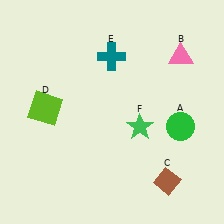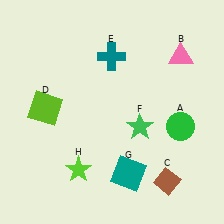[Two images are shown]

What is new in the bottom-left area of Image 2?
A lime star (H) was added in the bottom-left area of Image 2.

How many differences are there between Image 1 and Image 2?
There are 2 differences between the two images.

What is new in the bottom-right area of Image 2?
A teal square (G) was added in the bottom-right area of Image 2.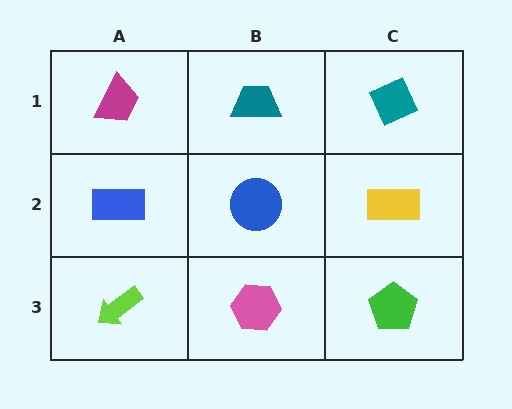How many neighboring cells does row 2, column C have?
3.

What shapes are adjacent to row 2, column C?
A teal diamond (row 1, column C), a green pentagon (row 3, column C), a blue circle (row 2, column B).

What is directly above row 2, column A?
A magenta trapezoid.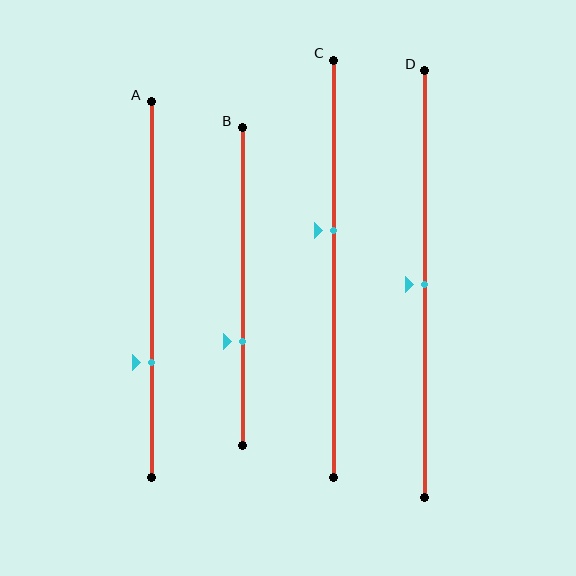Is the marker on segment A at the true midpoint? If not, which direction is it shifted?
No, the marker on segment A is shifted downward by about 19% of the segment length.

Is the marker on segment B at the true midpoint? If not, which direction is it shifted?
No, the marker on segment B is shifted downward by about 17% of the segment length.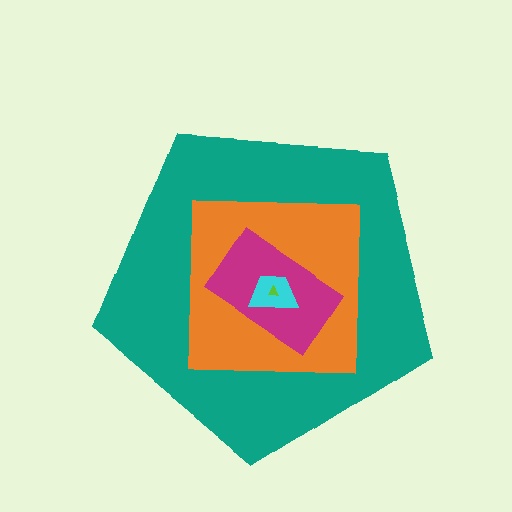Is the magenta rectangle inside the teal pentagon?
Yes.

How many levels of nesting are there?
5.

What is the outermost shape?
The teal pentagon.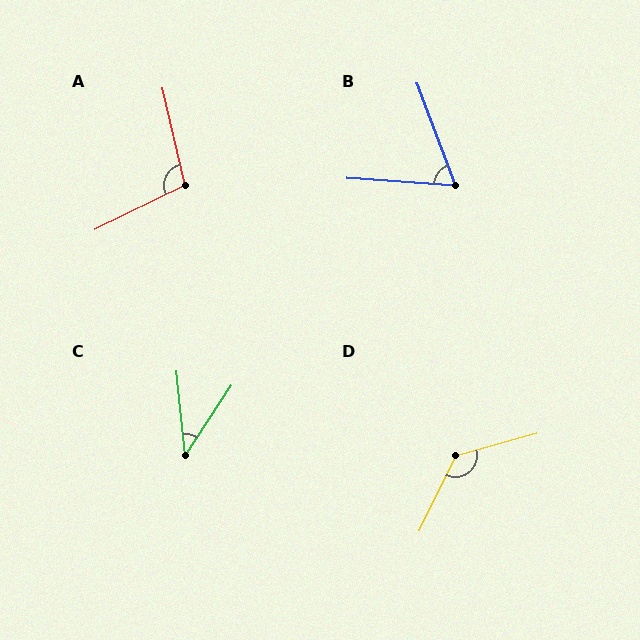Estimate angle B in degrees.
Approximately 65 degrees.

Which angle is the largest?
D, at approximately 131 degrees.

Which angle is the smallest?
C, at approximately 39 degrees.